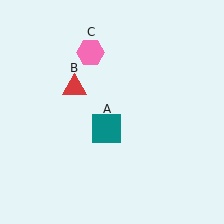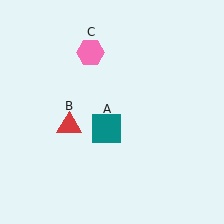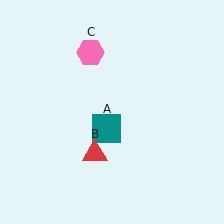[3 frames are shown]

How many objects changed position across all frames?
1 object changed position: red triangle (object B).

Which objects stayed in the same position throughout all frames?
Teal square (object A) and pink hexagon (object C) remained stationary.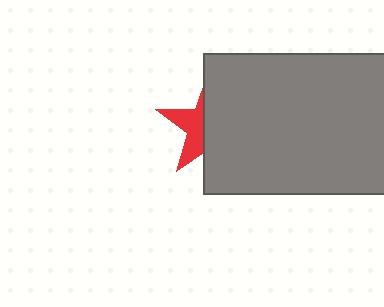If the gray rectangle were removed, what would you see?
You would see the complete red star.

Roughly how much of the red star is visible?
A small part of it is visible (roughly 40%).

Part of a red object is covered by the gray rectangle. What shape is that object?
It is a star.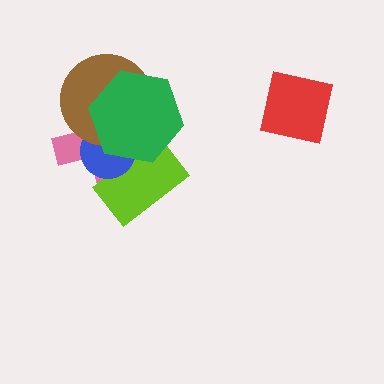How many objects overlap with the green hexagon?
4 objects overlap with the green hexagon.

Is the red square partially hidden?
No, no other shape covers it.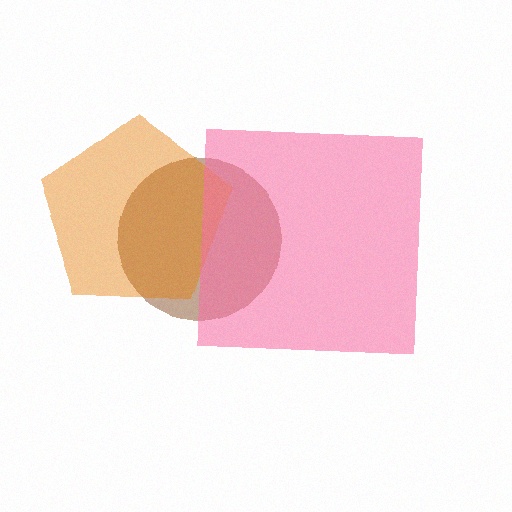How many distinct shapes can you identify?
There are 3 distinct shapes: a brown circle, an orange pentagon, a pink square.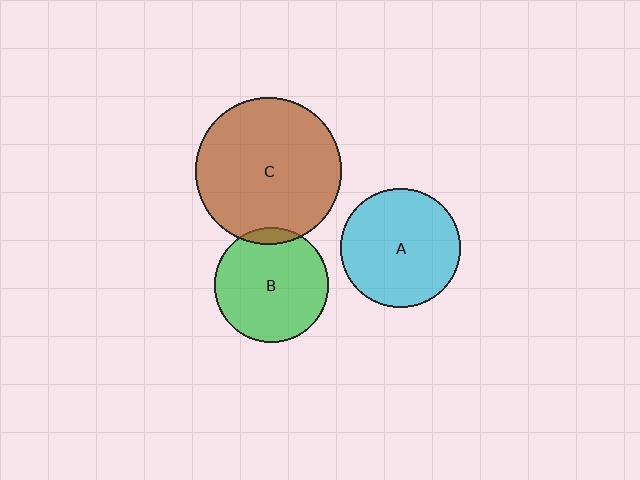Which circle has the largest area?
Circle C (brown).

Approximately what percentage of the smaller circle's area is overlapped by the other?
Approximately 5%.